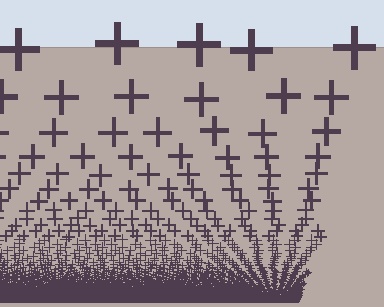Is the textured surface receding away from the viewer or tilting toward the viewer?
The surface appears to tilt toward the viewer. Texture elements get larger and sparser toward the top.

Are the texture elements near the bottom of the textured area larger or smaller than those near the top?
Smaller. The gradient is inverted — elements near the bottom are smaller and denser.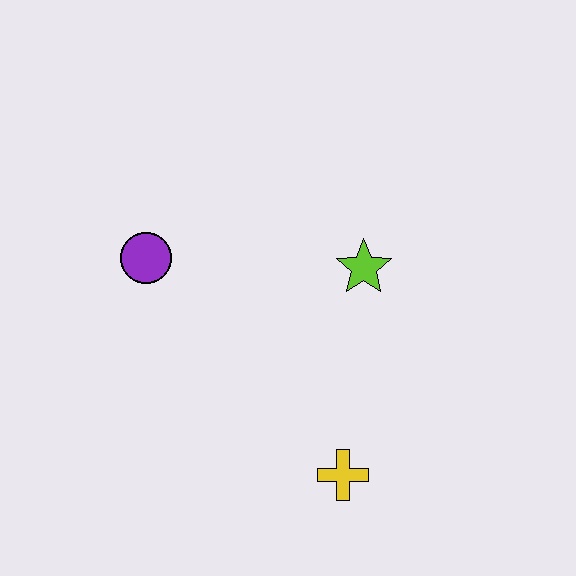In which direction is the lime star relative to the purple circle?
The lime star is to the right of the purple circle.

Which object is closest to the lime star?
The yellow cross is closest to the lime star.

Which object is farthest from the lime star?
The purple circle is farthest from the lime star.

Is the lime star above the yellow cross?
Yes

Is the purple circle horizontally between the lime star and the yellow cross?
No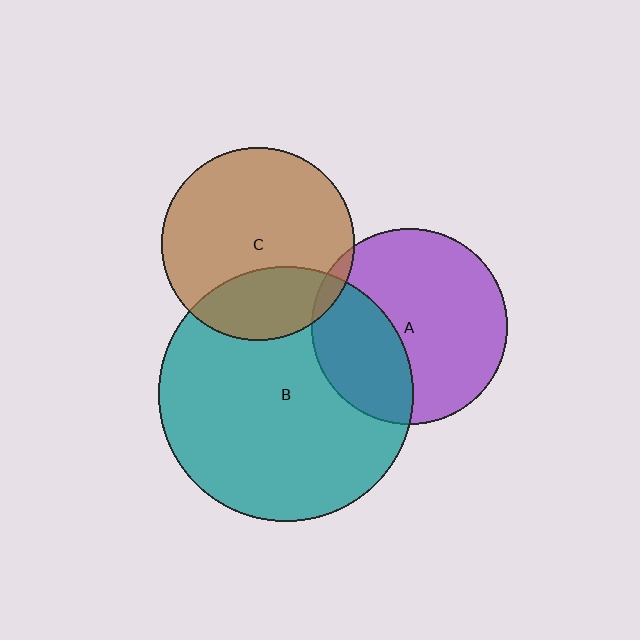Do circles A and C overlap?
Yes.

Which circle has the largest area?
Circle B (teal).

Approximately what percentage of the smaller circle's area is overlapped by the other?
Approximately 5%.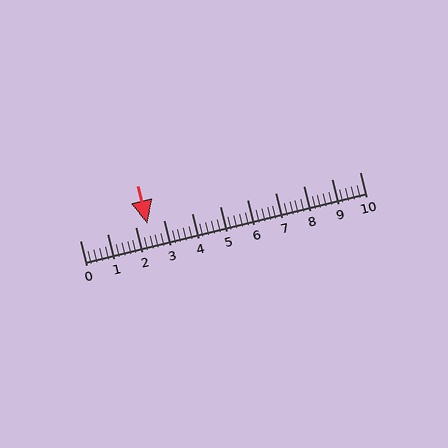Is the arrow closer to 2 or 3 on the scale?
The arrow is closer to 2.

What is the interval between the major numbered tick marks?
The major tick marks are spaced 1 units apart.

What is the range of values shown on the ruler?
The ruler shows values from 0 to 10.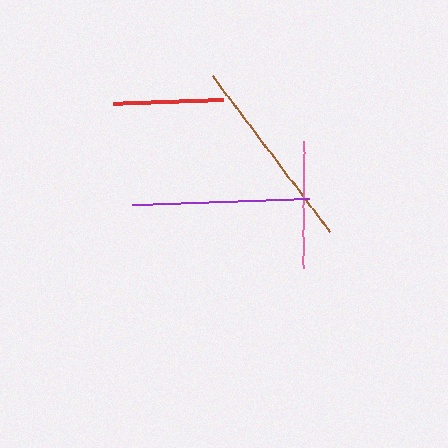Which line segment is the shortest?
The red line is the shortest at approximately 111 pixels.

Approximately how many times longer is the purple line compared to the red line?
The purple line is approximately 1.6 times the length of the red line.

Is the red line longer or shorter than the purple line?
The purple line is longer than the red line.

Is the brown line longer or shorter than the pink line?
The brown line is longer than the pink line.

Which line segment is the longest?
The brown line is the longest at approximately 196 pixels.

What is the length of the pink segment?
The pink segment is approximately 128 pixels long.